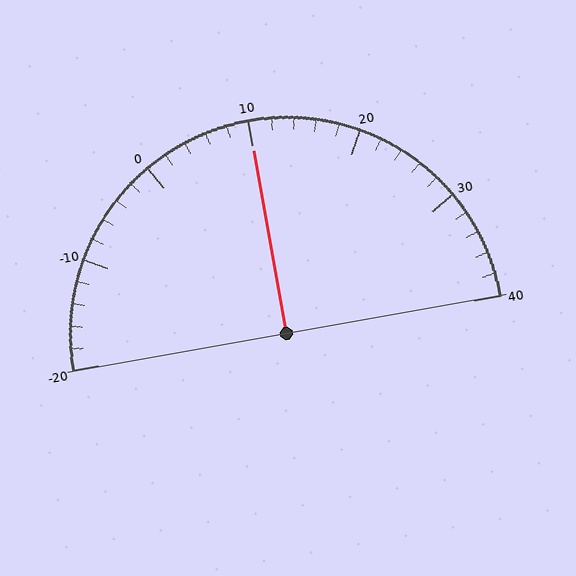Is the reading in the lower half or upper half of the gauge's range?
The reading is in the upper half of the range (-20 to 40).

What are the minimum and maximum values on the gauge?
The gauge ranges from -20 to 40.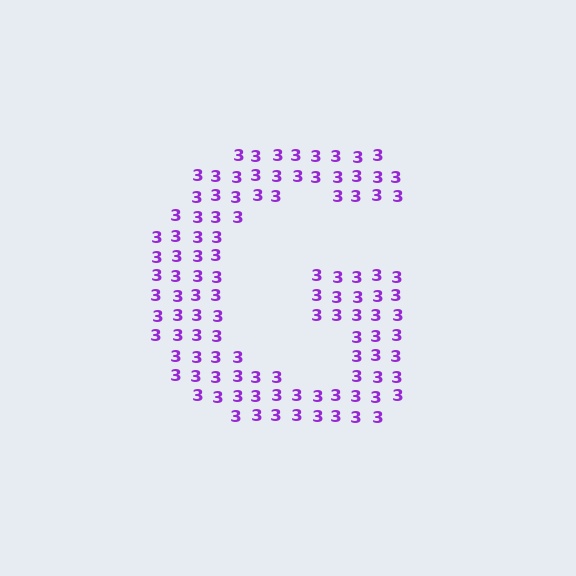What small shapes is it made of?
It is made of small digit 3's.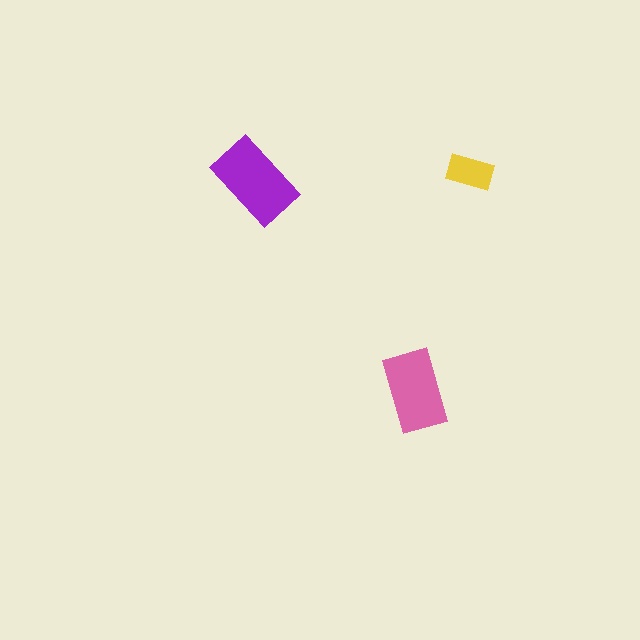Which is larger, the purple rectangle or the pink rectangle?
The purple one.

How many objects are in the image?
There are 3 objects in the image.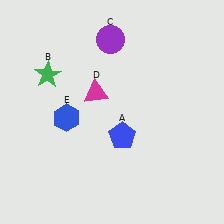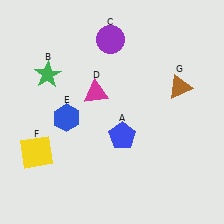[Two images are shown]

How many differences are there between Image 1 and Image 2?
There are 2 differences between the two images.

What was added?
A yellow square (F), a brown triangle (G) were added in Image 2.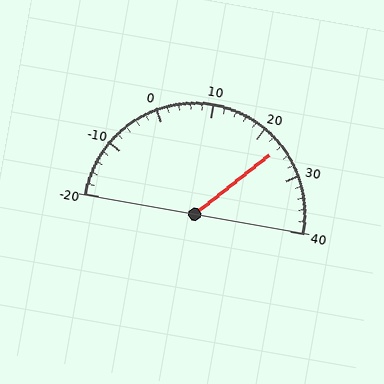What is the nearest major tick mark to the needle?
The nearest major tick mark is 20.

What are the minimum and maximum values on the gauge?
The gauge ranges from -20 to 40.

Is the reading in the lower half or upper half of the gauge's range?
The reading is in the upper half of the range (-20 to 40).